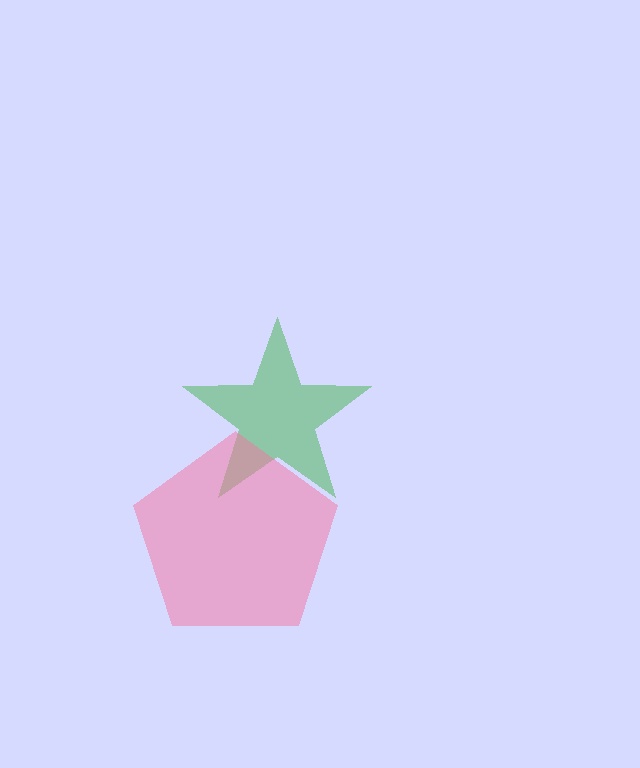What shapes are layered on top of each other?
The layered shapes are: a green star, a pink pentagon.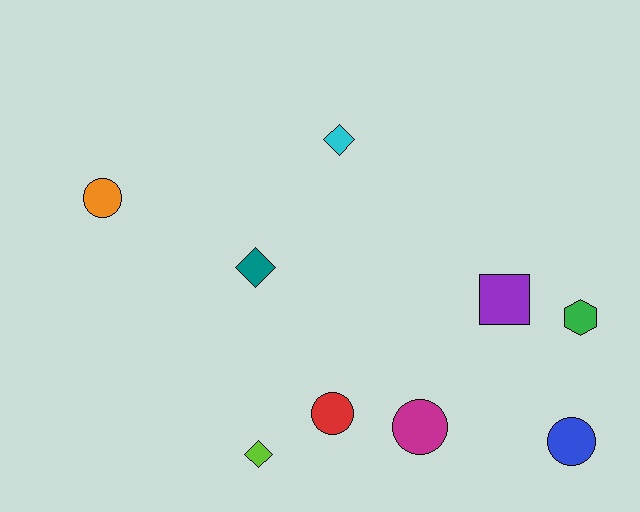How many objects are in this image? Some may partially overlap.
There are 9 objects.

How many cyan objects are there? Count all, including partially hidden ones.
There is 1 cyan object.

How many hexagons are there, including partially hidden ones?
There is 1 hexagon.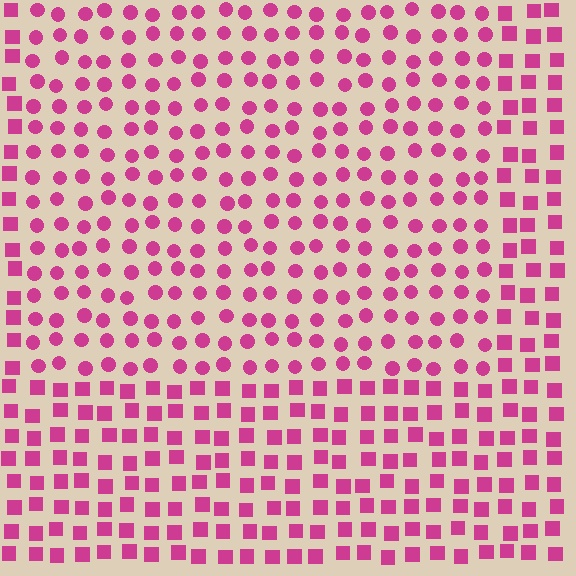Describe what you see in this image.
The image is filled with small magenta elements arranged in a uniform grid. A rectangle-shaped region contains circles, while the surrounding area contains squares. The boundary is defined purely by the change in element shape.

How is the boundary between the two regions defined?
The boundary is defined by a change in element shape: circles inside vs. squares outside. All elements share the same color and spacing.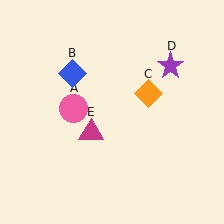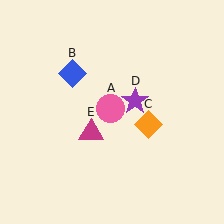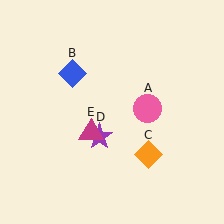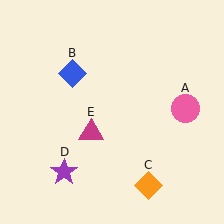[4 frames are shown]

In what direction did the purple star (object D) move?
The purple star (object D) moved down and to the left.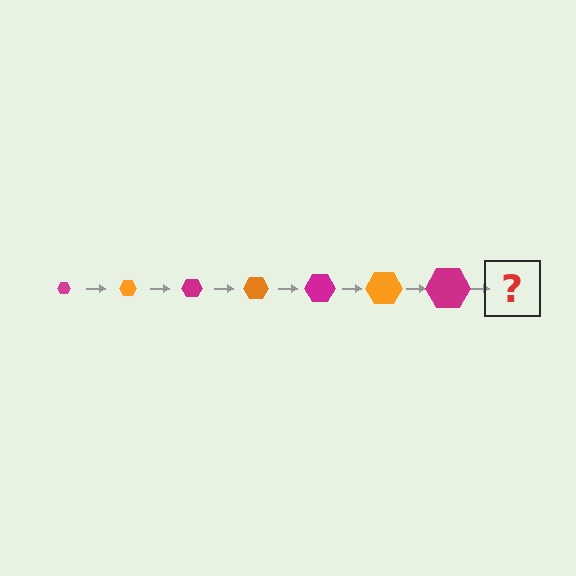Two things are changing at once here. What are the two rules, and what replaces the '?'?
The two rules are that the hexagon grows larger each step and the color cycles through magenta and orange. The '?' should be an orange hexagon, larger than the previous one.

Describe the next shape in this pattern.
It should be an orange hexagon, larger than the previous one.